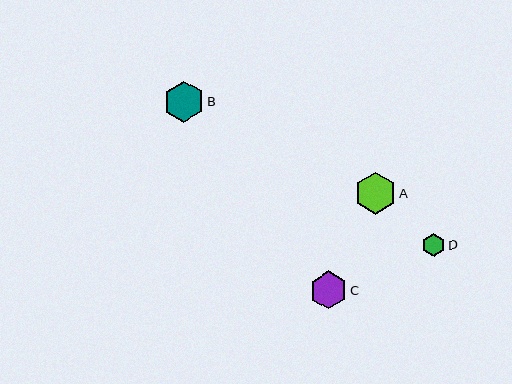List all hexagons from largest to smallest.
From largest to smallest: A, B, C, D.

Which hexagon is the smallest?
Hexagon D is the smallest with a size of approximately 23 pixels.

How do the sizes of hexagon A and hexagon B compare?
Hexagon A and hexagon B are approximately the same size.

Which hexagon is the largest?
Hexagon A is the largest with a size of approximately 42 pixels.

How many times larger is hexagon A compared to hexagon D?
Hexagon A is approximately 1.8 times the size of hexagon D.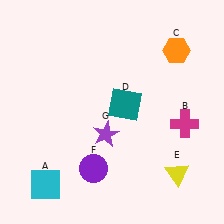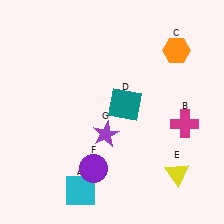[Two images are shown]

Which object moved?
The cyan square (A) moved right.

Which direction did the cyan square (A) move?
The cyan square (A) moved right.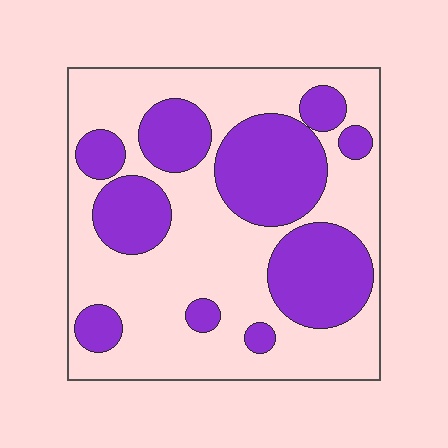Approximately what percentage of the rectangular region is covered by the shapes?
Approximately 35%.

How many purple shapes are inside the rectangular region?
10.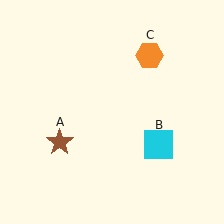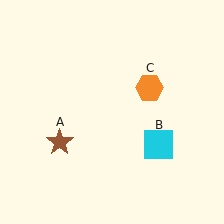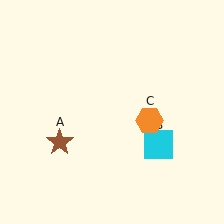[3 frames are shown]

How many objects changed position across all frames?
1 object changed position: orange hexagon (object C).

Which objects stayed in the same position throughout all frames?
Brown star (object A) and cyan square (object B) remained stationary.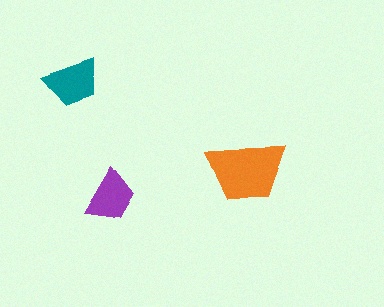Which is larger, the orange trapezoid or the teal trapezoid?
The orange one.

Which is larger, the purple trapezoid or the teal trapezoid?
The teal one.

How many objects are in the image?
There are 3 objects in the image.